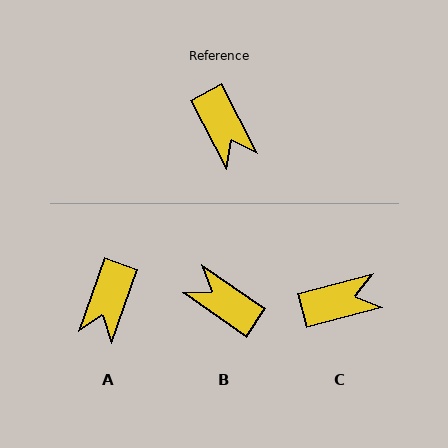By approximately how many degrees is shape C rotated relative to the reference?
Approximately 77 degrees counter-clockwise.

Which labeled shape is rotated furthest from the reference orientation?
B, about 152 degrees away.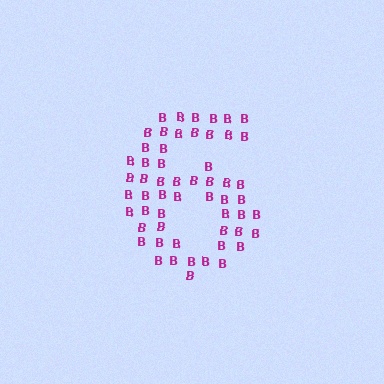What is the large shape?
The large shape is the digit 6.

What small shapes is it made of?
It is made of small letter B's.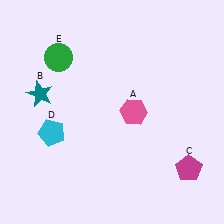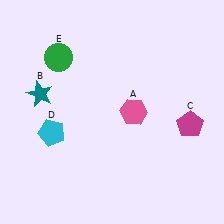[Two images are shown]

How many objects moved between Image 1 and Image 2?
1 object moved between the two images.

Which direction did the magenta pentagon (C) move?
The magenta pentagon (C) moved up.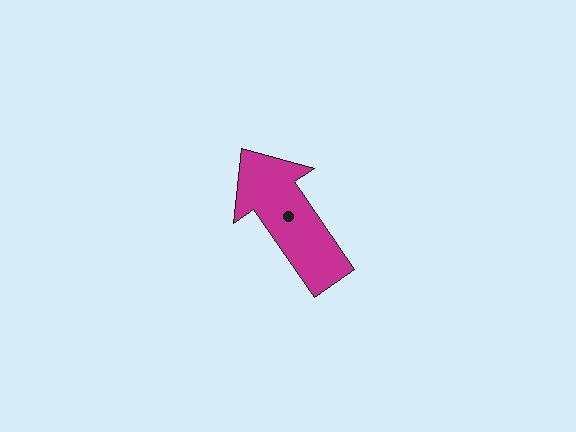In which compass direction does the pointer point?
Northwest.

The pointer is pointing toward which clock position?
Roughly 11 o'clock.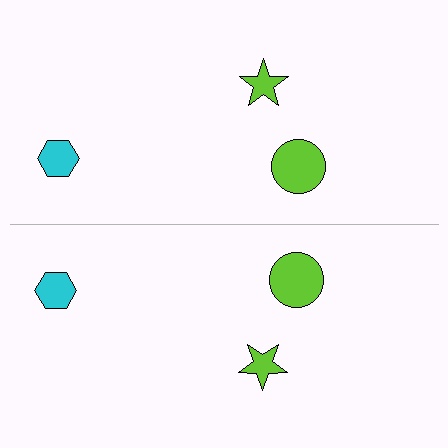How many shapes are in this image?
There are 6 shapes in this image.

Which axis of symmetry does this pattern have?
The pattern has a horizontal axis of symmetry running through the center of the image.